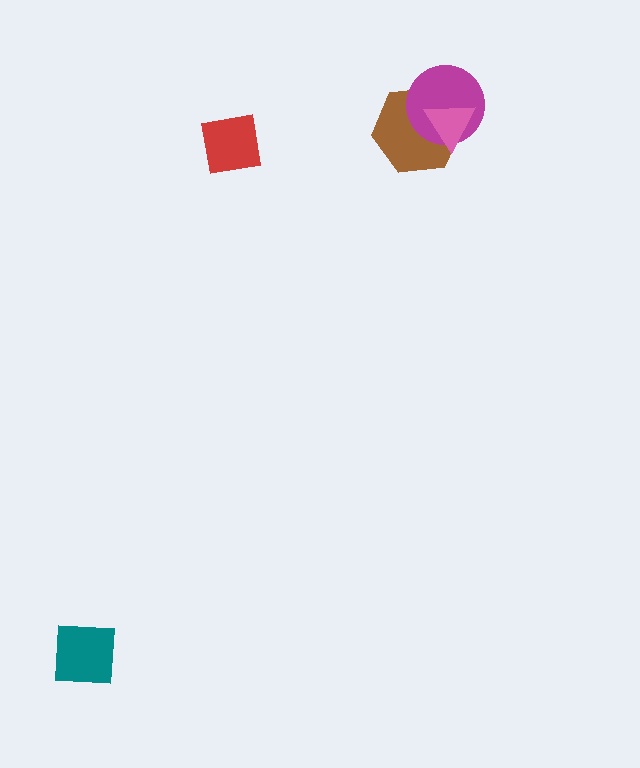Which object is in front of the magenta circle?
The pink triangle is in front of the magenta circle.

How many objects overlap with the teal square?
0 objects overlap with the teal square.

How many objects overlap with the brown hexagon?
2 objects overlap with the brown hexagon.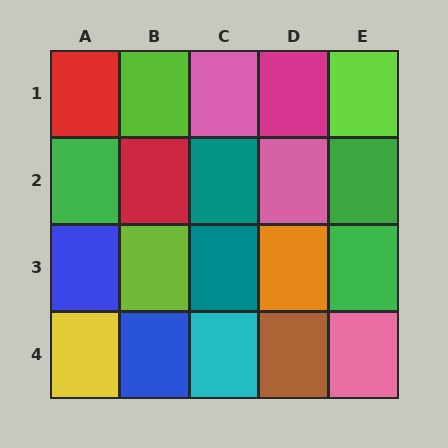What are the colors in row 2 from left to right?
Green, red, teal, pink, green.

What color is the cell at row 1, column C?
Pink.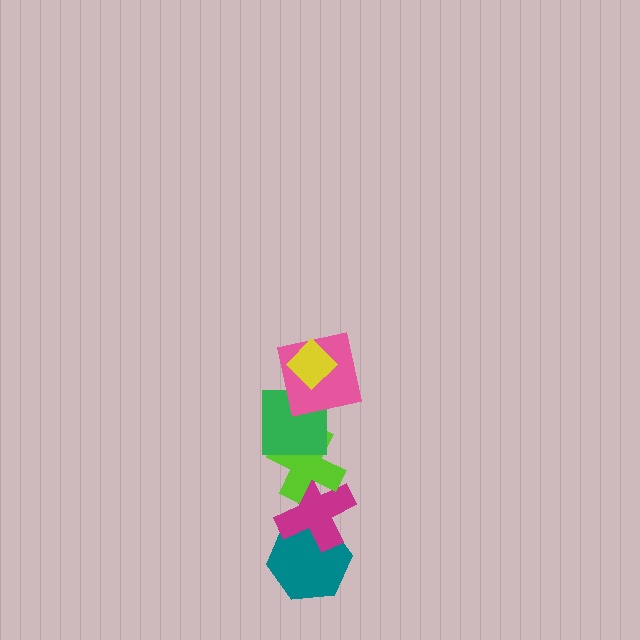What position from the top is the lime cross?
The lime cross is 4th from the top.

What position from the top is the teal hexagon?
The teal hexagon is 6th from the top.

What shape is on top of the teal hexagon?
The magenta cross is on top of the teal hexagon.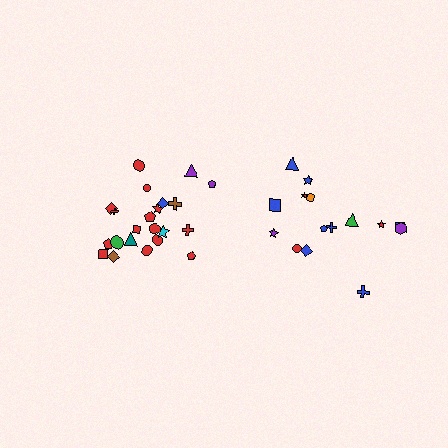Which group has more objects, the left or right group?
The left group.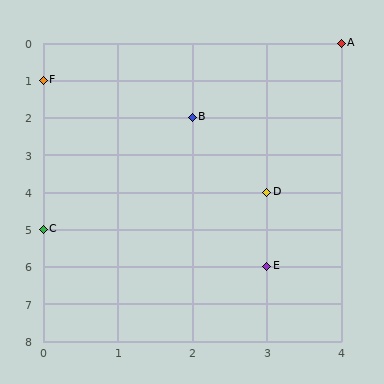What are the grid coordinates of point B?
Point B is at grid coordinates (2, 2).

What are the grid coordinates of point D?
Point D is at grid coordinates (3, 4).